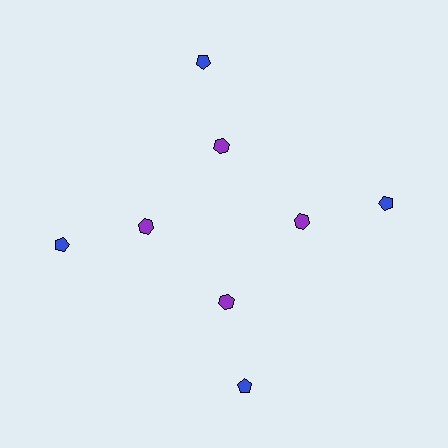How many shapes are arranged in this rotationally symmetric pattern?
There are 8 shapes, arranged in 4 groups of 2.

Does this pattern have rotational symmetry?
Yes, this pattern has 4-fold rotational symmetry. It looks the same after rotating 90 degrees around the center.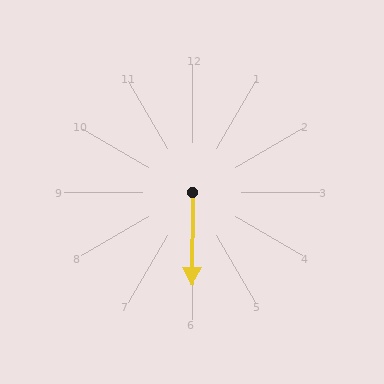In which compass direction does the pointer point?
South.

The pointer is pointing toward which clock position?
Roughly 6 o'clock.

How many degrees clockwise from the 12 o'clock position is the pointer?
Approximately 180 degrees.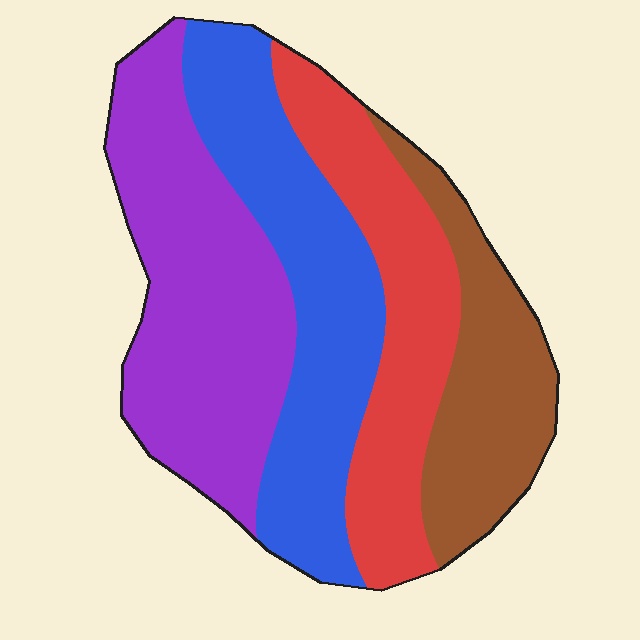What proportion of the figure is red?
Red takes up between a sixth and a third of the figure.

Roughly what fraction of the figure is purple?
Purple takes up about one third (1/3) of the figure.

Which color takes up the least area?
Brown, at roughly 20%.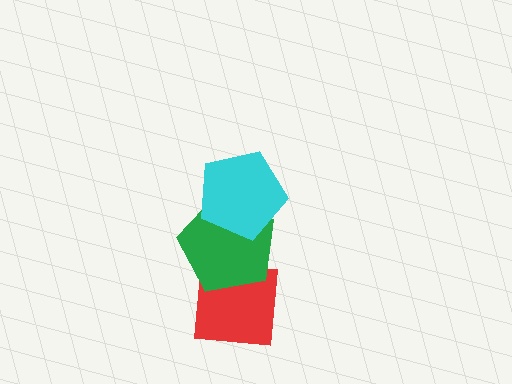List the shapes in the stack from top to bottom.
From top to bottom: the cyan pentagon, the green pentagon, the red square.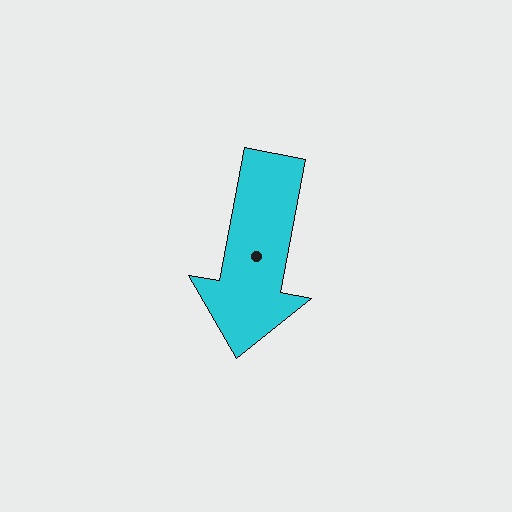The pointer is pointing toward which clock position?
Roughly 6 o'clock.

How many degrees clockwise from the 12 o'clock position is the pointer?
Approximately 191 degrees.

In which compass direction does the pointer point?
South.